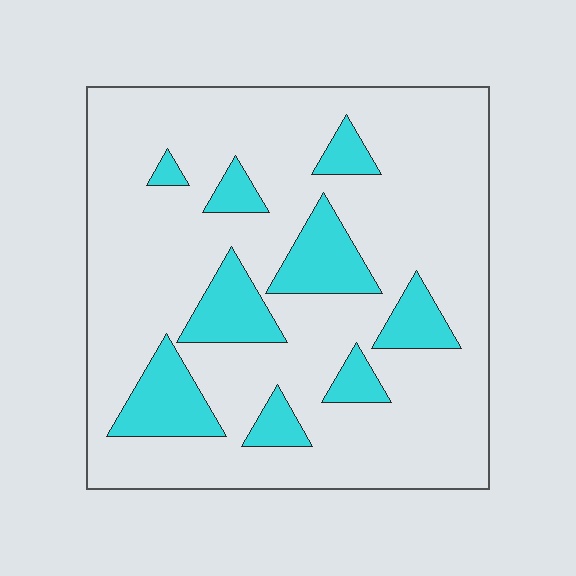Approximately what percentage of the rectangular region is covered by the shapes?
Approximately 20%.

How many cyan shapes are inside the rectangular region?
9.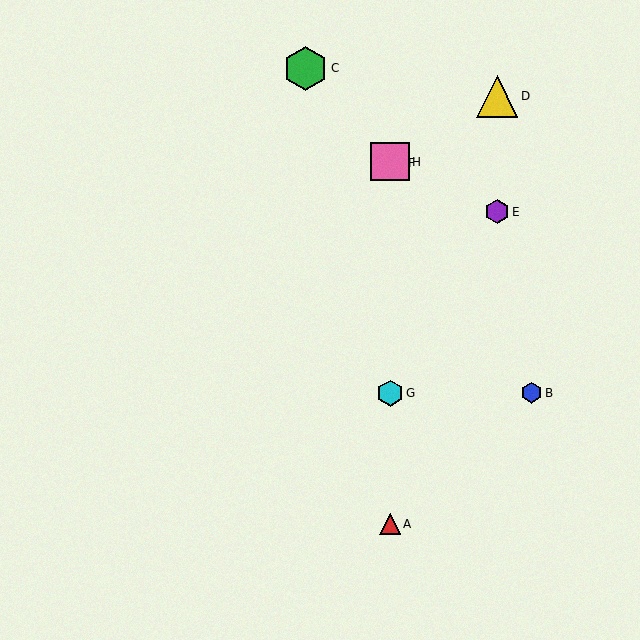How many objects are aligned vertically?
4 objects (A, F, G, H) are aligned vertically.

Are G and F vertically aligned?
Yes, both are at x≈390.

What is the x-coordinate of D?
Object D is at x≈497.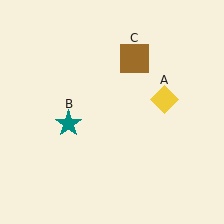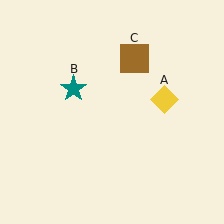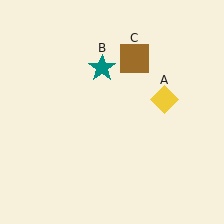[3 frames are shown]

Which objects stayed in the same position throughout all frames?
Yellow diamond (object A) and brown square (object C) remained stationary.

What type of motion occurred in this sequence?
The teal star (object B) rotated clockwise around the center of the scene.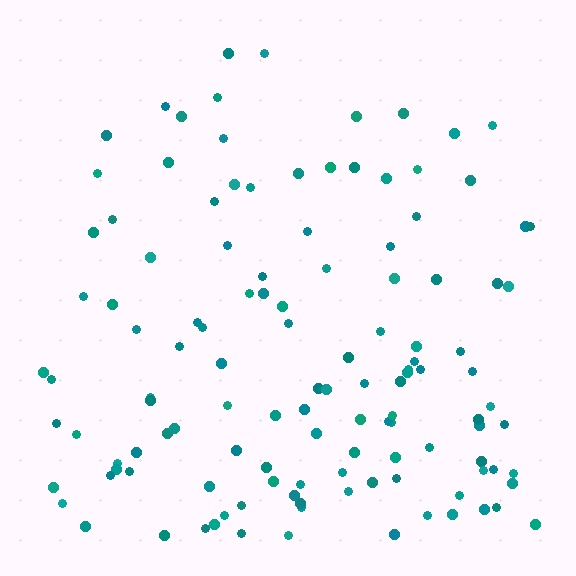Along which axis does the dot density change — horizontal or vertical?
Vertical.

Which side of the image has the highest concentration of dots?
The bottom.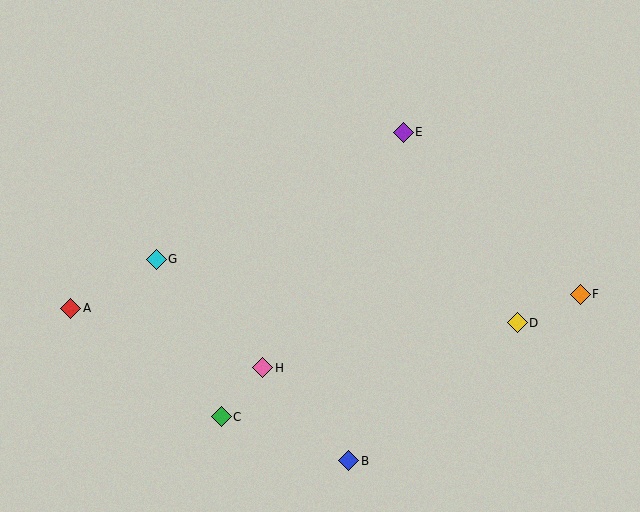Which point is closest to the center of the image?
Point H at (263, 368) is closest to the center.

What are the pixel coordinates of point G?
Point G is at (156, 259).